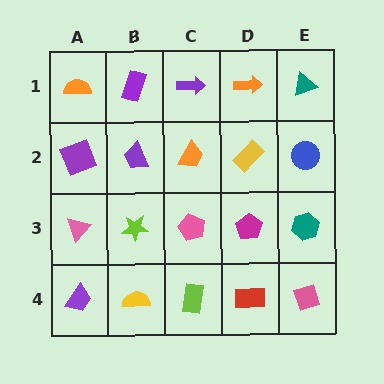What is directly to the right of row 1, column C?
An orange arrow.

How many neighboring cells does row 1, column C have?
3.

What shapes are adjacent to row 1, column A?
A purple square (row 2, column A), a purple rectangle (row 1, column B).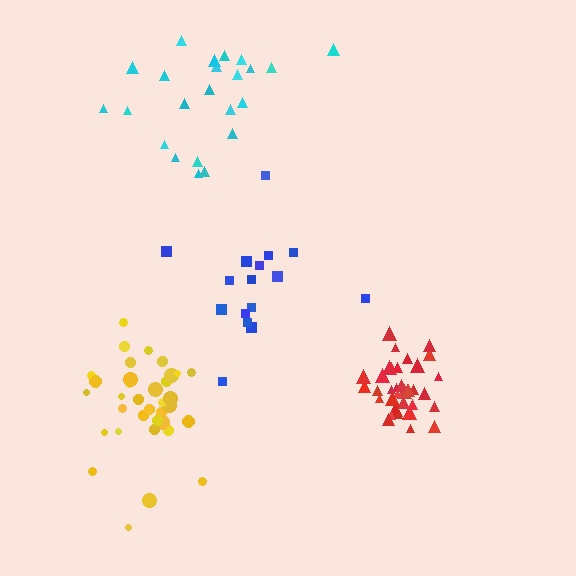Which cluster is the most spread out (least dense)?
Cyan.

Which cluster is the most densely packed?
Red.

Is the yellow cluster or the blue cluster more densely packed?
Yellow.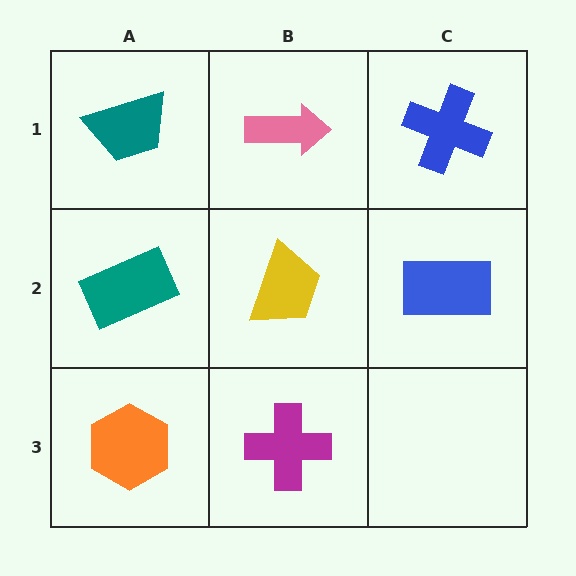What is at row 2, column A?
A teal rectangle.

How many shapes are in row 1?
3 shapes.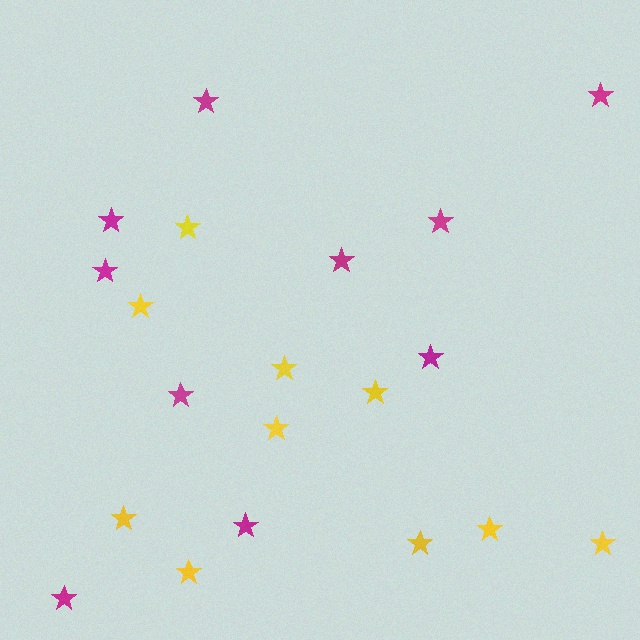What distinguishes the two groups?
There are 2 groups: one group of magenta stars (10) and one group of yellow stars (10).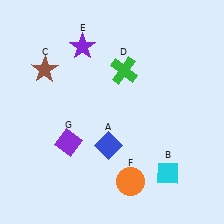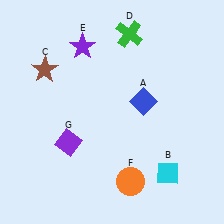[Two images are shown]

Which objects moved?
The objects that moved are: the blue diamond (A), the green cross (D).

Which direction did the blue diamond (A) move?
The blue diamond (A) moved up.